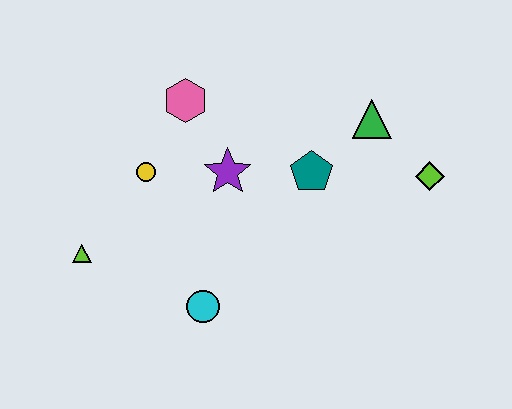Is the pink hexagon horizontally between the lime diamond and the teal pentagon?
No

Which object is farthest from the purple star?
The lime diamond is farthest from the purple star.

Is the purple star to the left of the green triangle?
Yes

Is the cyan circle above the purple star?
No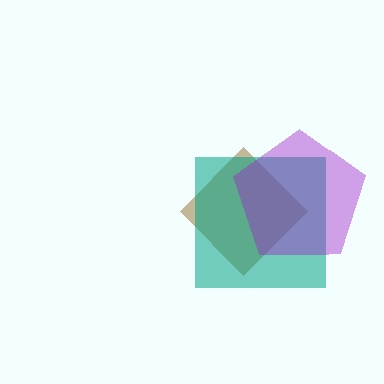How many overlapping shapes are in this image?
There are 3 overlapping shapes in the image.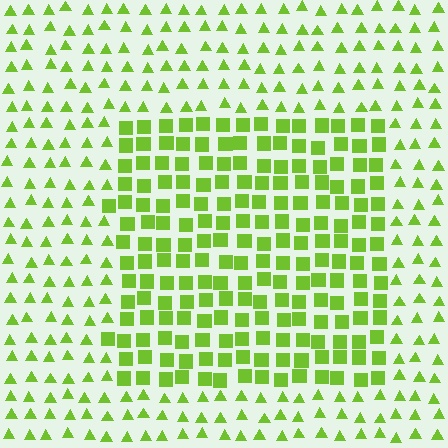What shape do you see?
I see a rectangle.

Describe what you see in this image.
The image is filled with small lime elements arranged in a uniform grid. A rectangle-shaped region contains squares, while the surrounding area contains triangles. The boundary is defined purely by the change in element shape.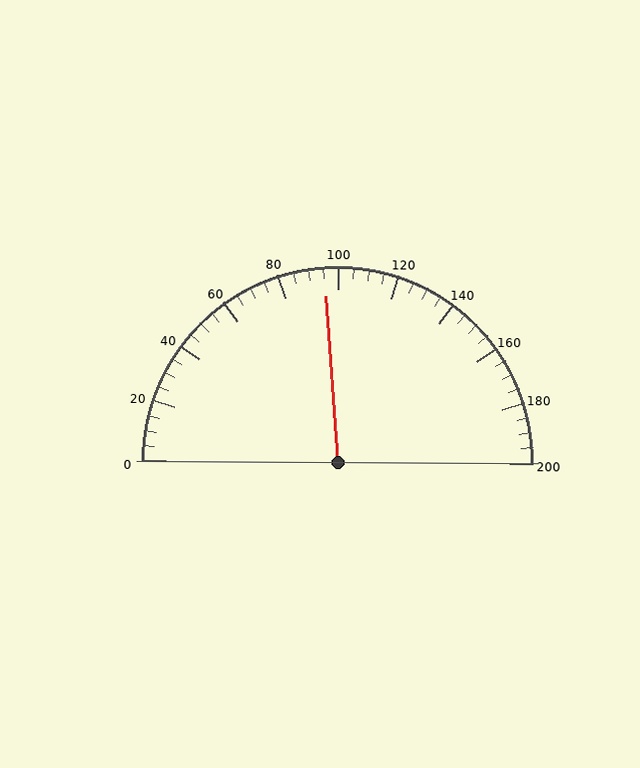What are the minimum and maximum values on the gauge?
The gauge ranges from 0 to 200.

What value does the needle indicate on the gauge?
The needle indicates approximately 95.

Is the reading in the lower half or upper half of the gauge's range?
The reading is in the lower half of the range (0 to 200).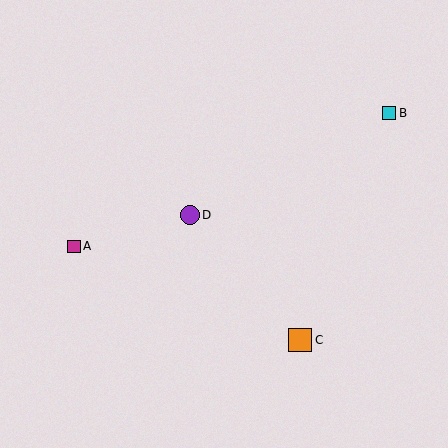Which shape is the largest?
The orange square (labeled C) is the largest.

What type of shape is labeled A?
Shape A is a magenta square.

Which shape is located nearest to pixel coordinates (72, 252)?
The magenta square (labeled A) at (74, 246) is nearest to that location.